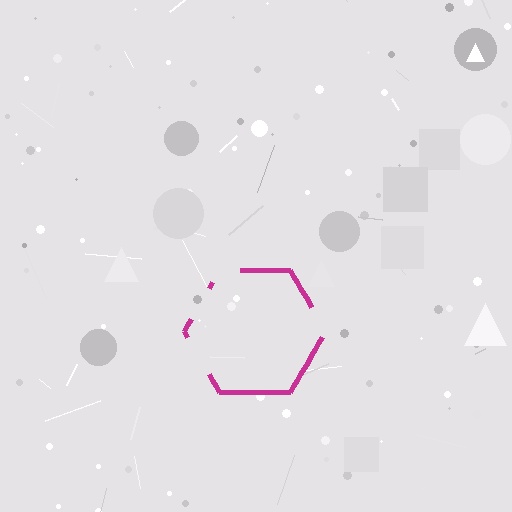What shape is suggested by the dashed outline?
The dashed outline suggests a hexagon.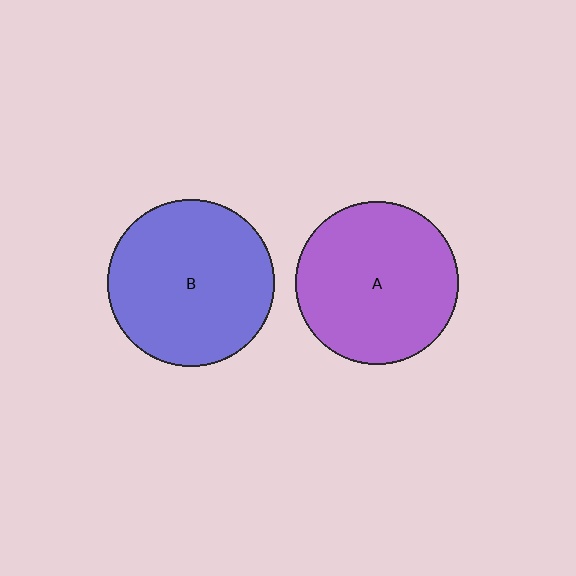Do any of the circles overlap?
No, none of the circles overlap.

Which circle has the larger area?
Circle B (blue).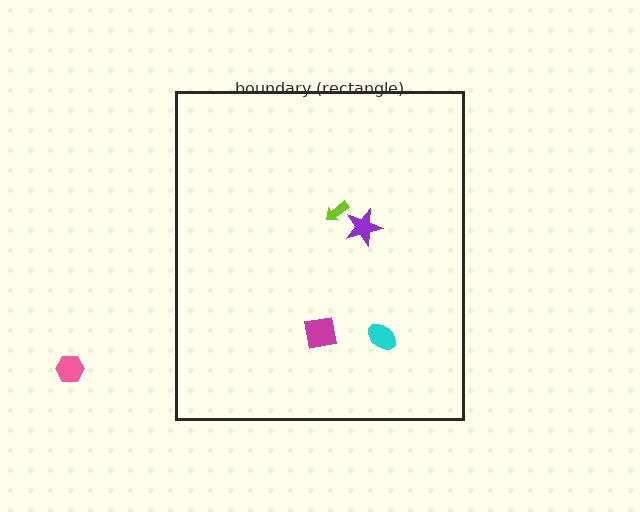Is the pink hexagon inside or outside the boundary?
Outside.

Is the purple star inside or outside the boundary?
Inside.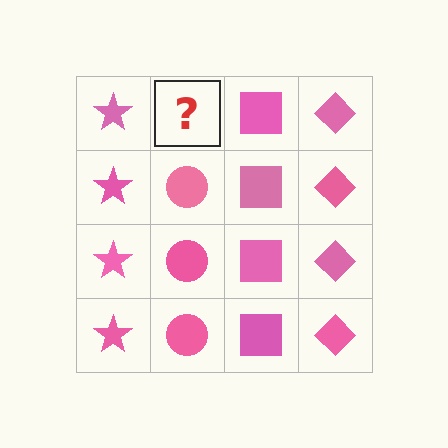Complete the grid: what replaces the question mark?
The question mark should be replaced with a pink circle.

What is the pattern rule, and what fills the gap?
The rule is that each column has a consistent shape. The gap should be filled with a pink circle.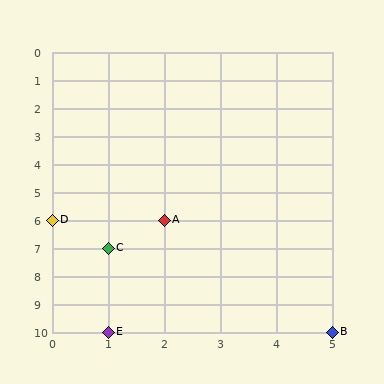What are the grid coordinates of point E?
Point E is at grid coordinates (1, 10).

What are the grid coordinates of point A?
Point A is at grid coordinates (2, 6).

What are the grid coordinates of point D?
Point D is at grid coordinates (0, 6).